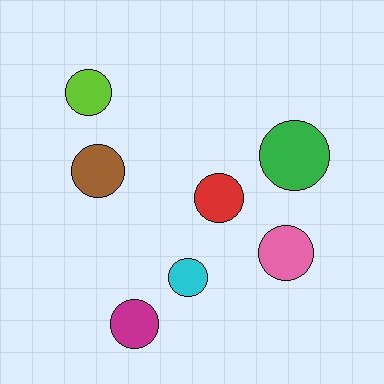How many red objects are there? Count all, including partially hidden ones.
There is 1 red object.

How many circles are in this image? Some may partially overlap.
There are 7 circles.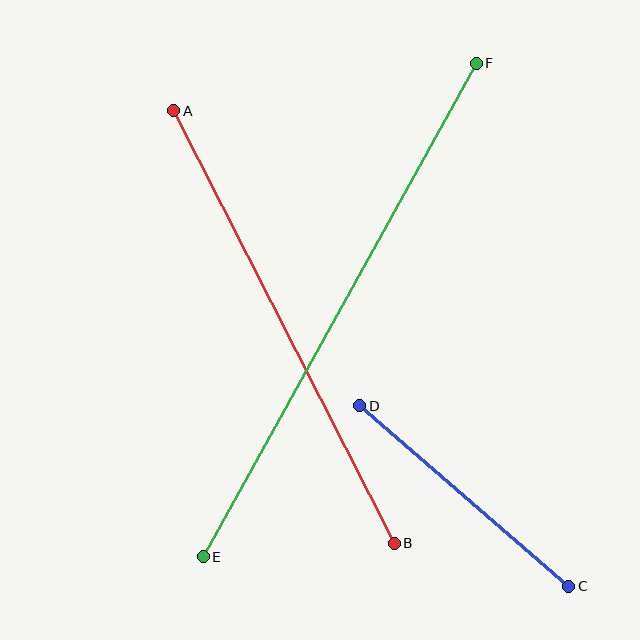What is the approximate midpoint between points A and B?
The midpoint is at approximately (284, 327) pixels.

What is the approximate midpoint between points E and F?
The midpoint is at approximately (340, 310) pixels.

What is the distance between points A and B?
The distance is approximately 485 pixels.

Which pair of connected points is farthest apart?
Points E and F are farthest apart.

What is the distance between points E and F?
The distance is approximately 564 pixels.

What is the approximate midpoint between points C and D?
The midpoint is at approximately (464, 496) pixels.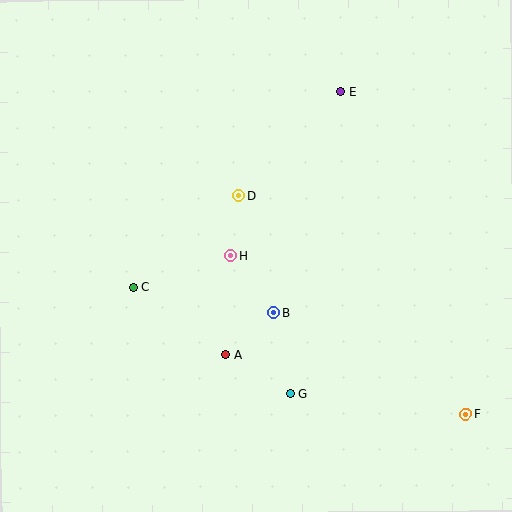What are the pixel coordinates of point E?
Point E is at (341, 92).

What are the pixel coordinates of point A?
Point A is at (225, 355).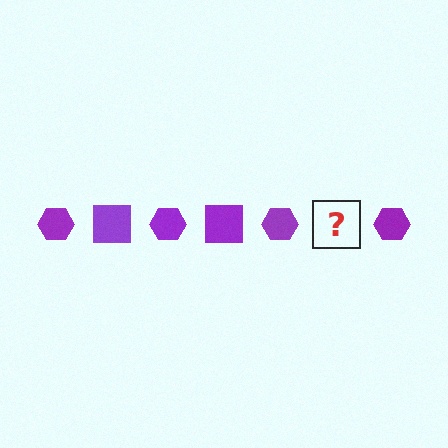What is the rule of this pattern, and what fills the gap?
The rule is that the pattern cycles through hexagon, square shapes in purple. The gap should be filled with a purple square.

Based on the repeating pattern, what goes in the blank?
The blank should be a purple square.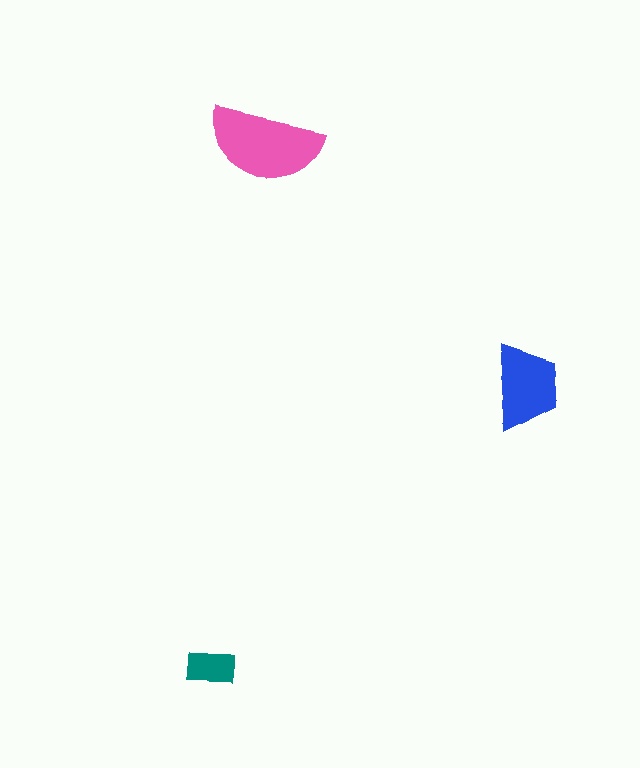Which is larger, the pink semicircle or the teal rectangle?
The pink semicircle.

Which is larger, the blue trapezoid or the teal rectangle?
The blue trapezoid.